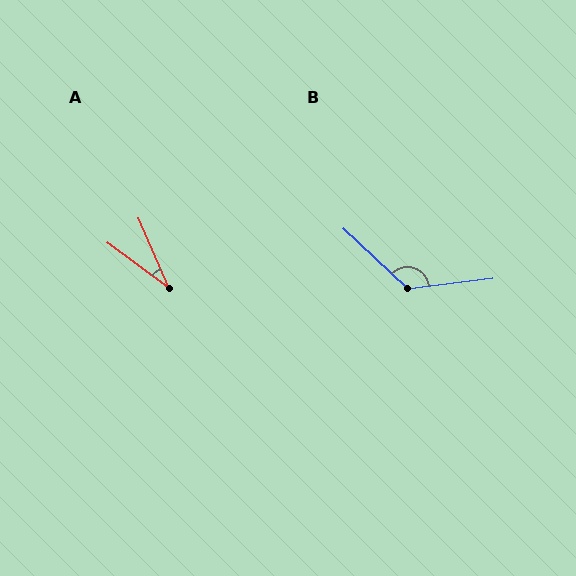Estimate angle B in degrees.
Approximately 130 degrees.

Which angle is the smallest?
A, at approximately 30 degrees.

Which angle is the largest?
B, at approximately 130 degrees.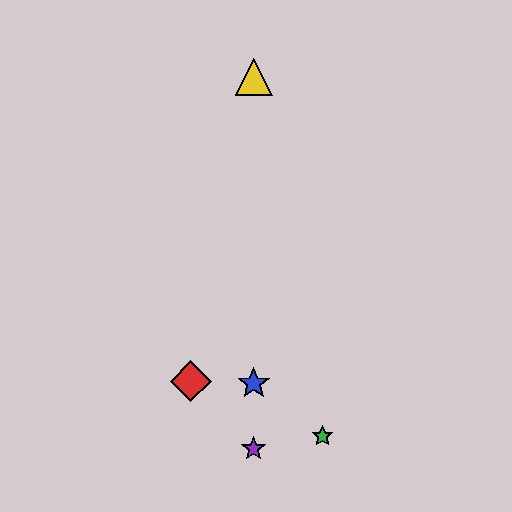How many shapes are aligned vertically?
3 shapes (the blue star, the yellow triangle, the purple star) are aligned vertically.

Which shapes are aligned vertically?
The blue star, the yellow triangle, the purple star are aligned vertically.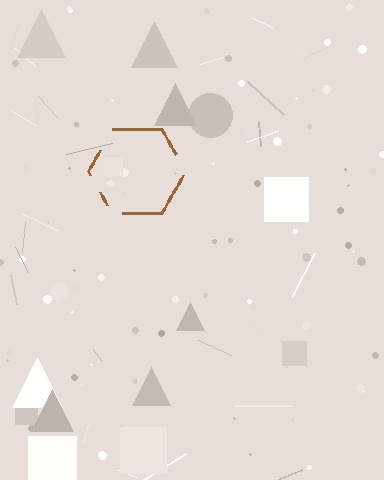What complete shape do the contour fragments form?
The contour fragments form a hexagon.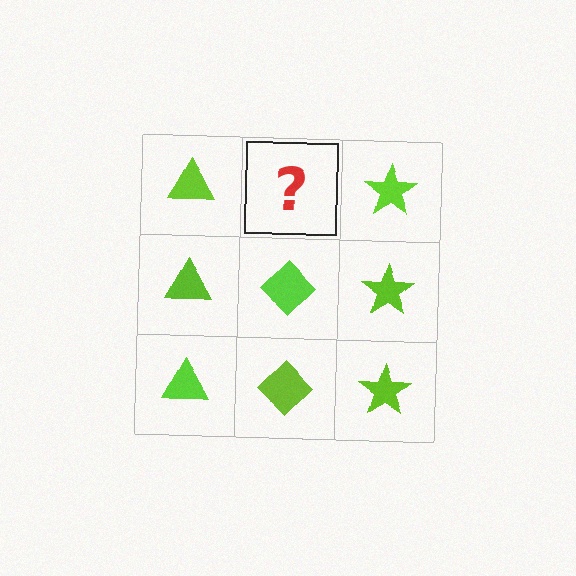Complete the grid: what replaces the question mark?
The question mark should be replaced with a lime diamond.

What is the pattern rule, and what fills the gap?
The rule is that each column has a consistent shape. The gap should be filled with a lime diamond.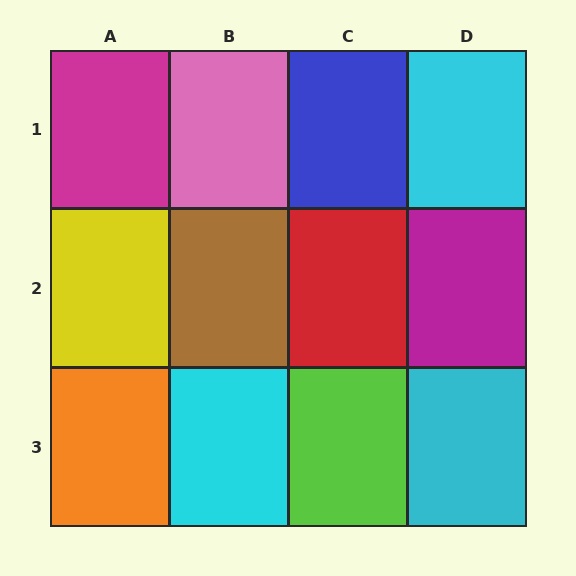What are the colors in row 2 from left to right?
Yellow, brown, red, magenta.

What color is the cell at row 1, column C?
Blue.